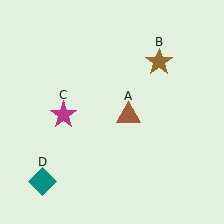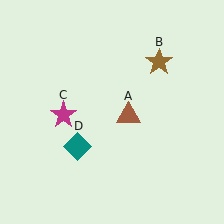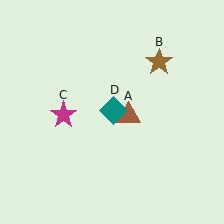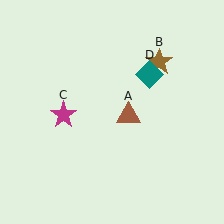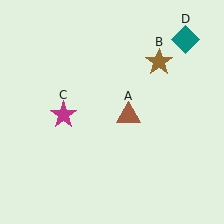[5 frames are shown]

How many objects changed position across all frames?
1 object changed position: teal diamond (object D).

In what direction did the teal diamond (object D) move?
The teal diamond (object D) moved up and to the right.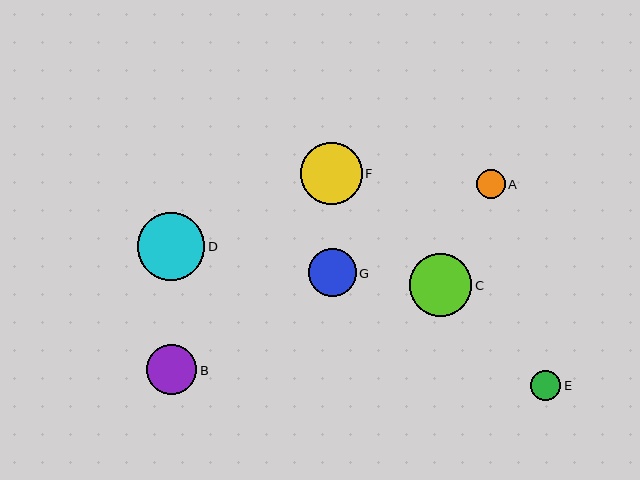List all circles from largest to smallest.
From largest to smallest: D, C, F, B, G, E, A.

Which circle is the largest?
Circle D is the largest with a size of approximately 68 pixels.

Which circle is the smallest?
Circle A is the smallest with a size of approximately 29 pixels.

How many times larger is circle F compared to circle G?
Circle F is approximately 1.3 times the size of circle G.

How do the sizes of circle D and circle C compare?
Circle D and circle C are approximately the same size.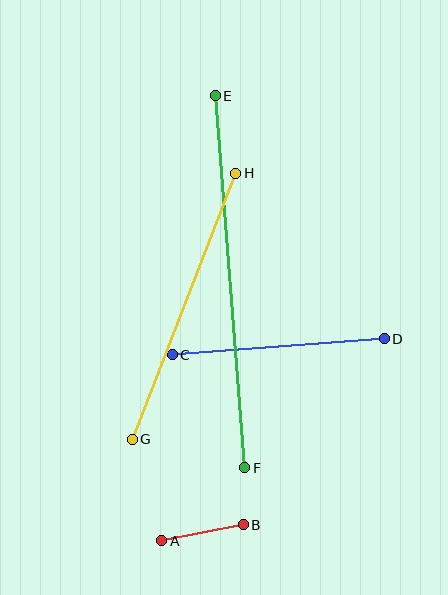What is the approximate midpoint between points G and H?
The midpoint is at approximately (184, 306) pixels.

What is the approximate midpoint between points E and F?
The midpoint is at approximately (230, 282) pixels.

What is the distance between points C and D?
The distance is approximately 213 pixels.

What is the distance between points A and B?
The distance is approximately 83 pixels.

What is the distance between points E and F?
The distance is approximately 373 pixels.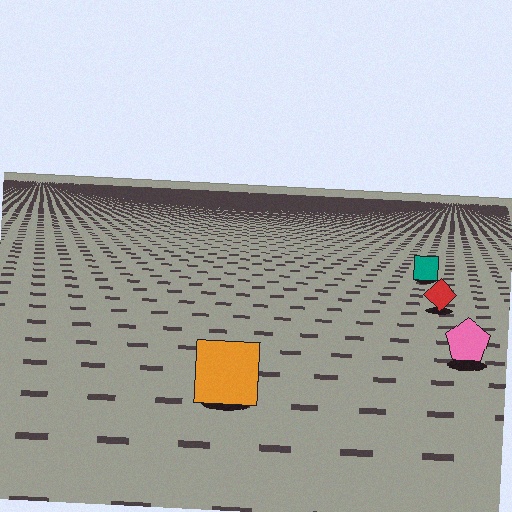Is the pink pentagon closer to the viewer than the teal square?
Yes. The pink pentagon is closer — you can tell from the texture gradient: the ground texture is coarser near it.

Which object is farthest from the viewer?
The teal square is farthest from the viewer. It appears smaller and the ground texture around it is denser.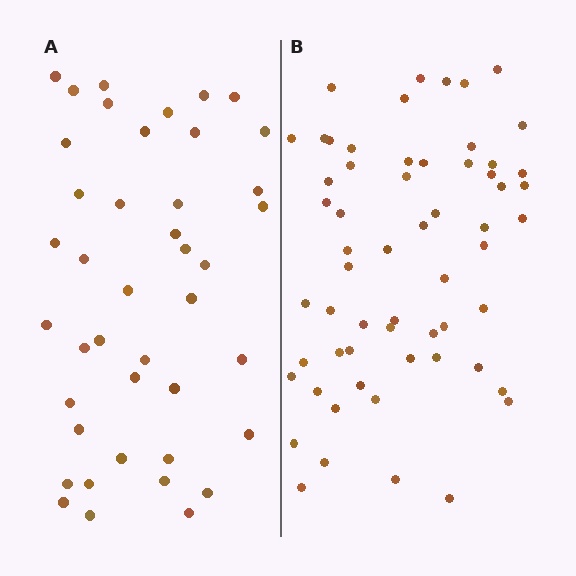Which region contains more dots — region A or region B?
Region B (the right region) has more dots.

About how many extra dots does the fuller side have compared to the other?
Region B has approximately 20 more dots than region A.